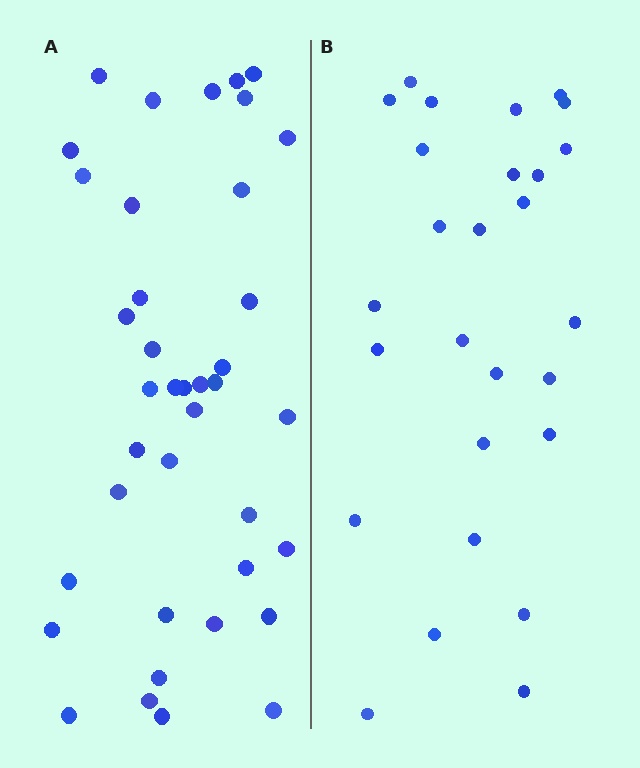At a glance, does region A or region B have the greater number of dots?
Region A (the left region) has more dots.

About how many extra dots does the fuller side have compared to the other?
Region A has roughly 12 or so more dots than region B.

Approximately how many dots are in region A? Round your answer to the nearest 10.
About 40 dots. (The exact count is 39, which rounds to 40.)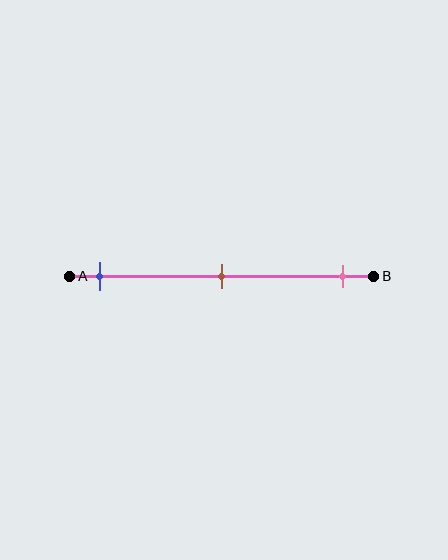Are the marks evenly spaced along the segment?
Yes, the marks are approximately evenly spaced.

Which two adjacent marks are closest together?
The blue and brown marks are the closest adjacent pair.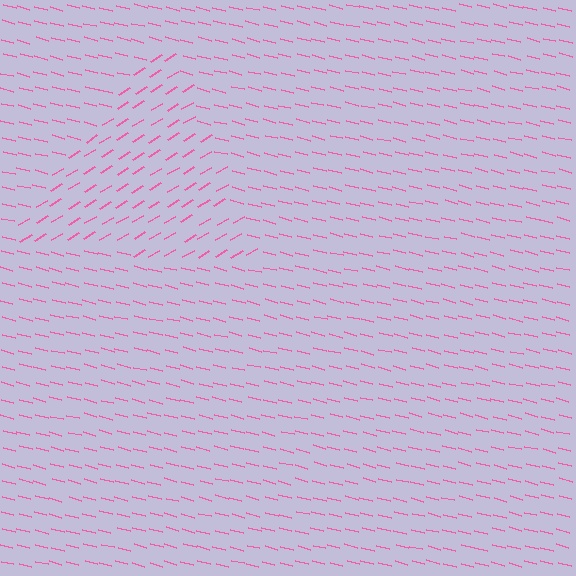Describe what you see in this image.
The image is filled with small pink line segments. A triangle region in the image has lines oriented differently from the surrounding lines, creating a visible texture boundary.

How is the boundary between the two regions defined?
The boundary is defined purely by a change in line orientation (approximately 45 degrees difference). All lines are the same color and thickness.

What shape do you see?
I see a triangle.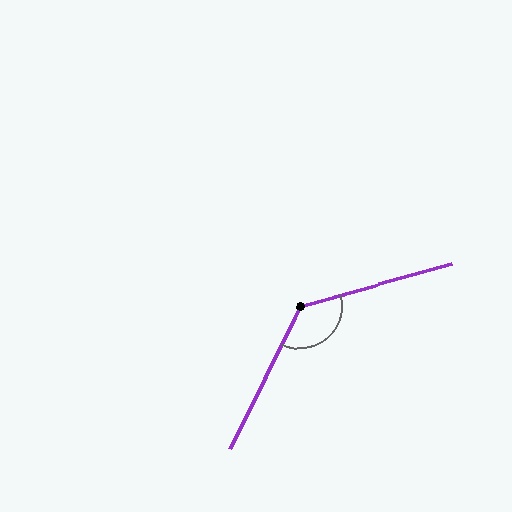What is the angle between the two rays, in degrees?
Approximately 132 degrees.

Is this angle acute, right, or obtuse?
It is obtuse.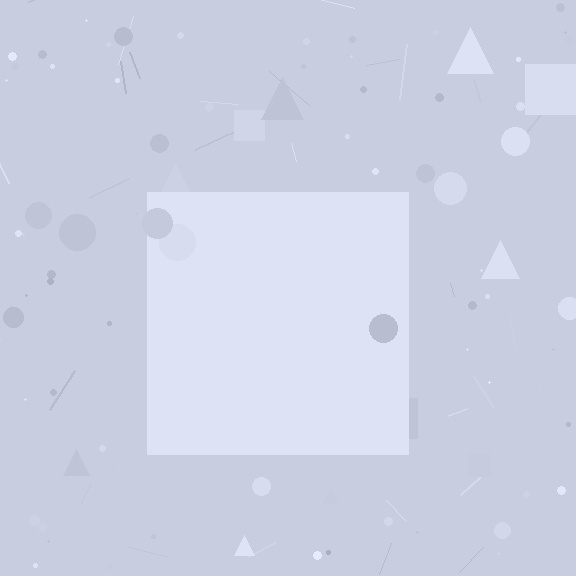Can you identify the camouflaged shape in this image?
The camouflaged shape is a square.